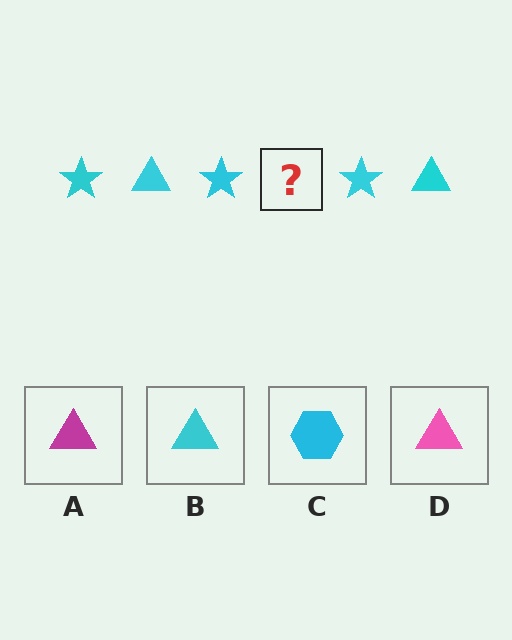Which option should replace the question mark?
Option B.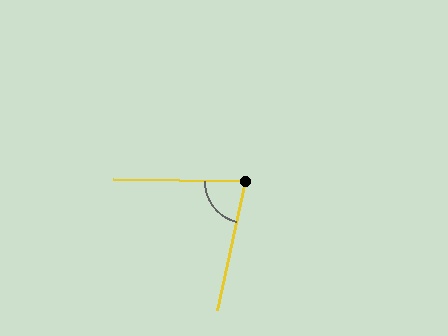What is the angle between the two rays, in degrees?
Approximately 78 degrees.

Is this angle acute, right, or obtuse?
It is acute.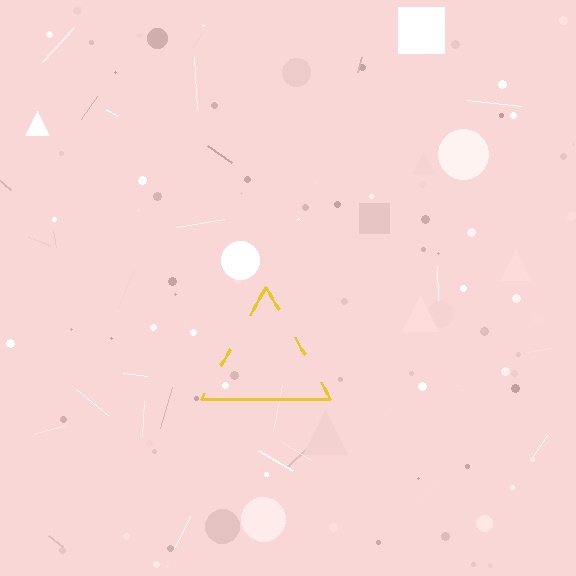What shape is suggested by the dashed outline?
The dashed outline suggests a triangle.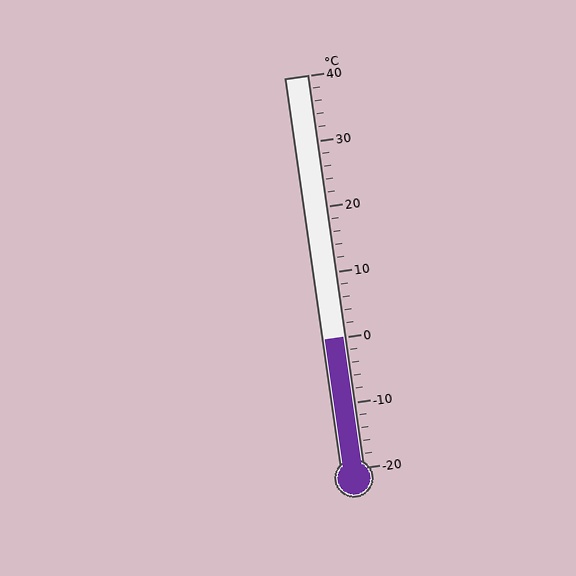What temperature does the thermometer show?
The thermometer shows approximately 0°C.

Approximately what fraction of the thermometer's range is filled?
The thermometer is filled to approximately 35% of its range.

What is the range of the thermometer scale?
The thermometer scale ranges from -20°C to 40°C.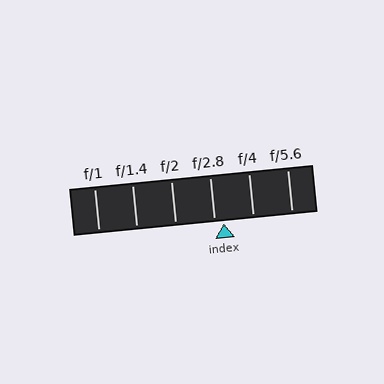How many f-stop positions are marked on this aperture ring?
There are 6 f-stop positions marked.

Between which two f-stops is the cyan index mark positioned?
The index mark is between f/2.8 and f/4.